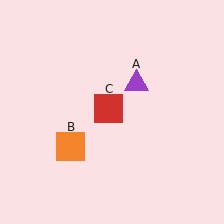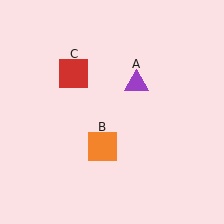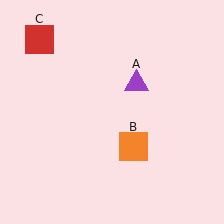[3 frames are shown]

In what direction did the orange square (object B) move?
The orange square (object B) moved right.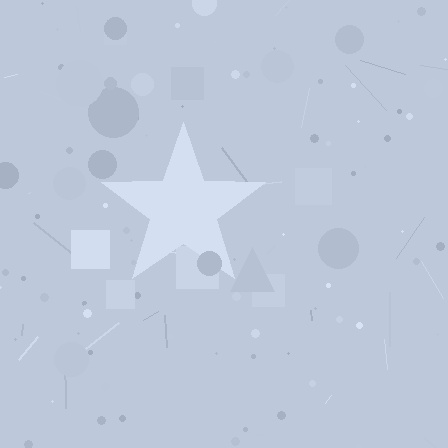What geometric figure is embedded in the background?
A star is embedded in the background.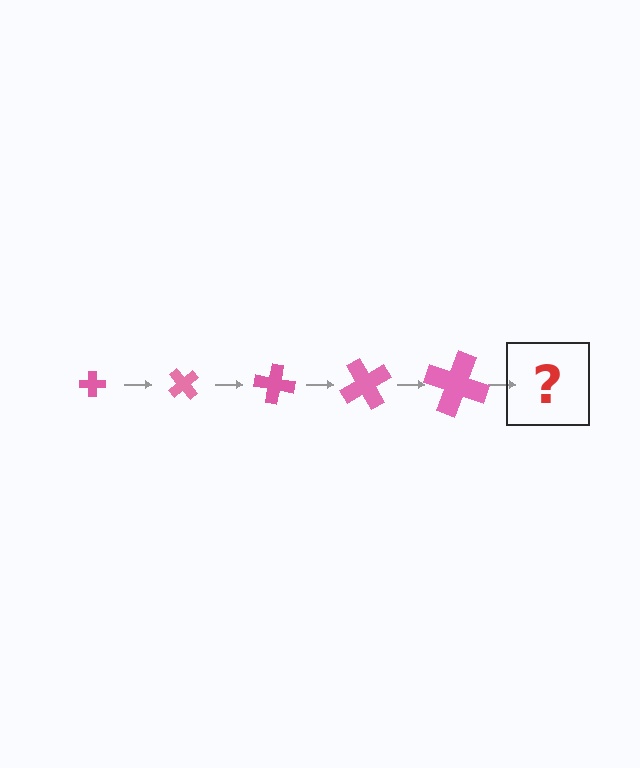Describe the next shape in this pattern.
It should be a cross, larger than the previous one and rotated 250 degrees from the start.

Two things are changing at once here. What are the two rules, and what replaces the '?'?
The two rules are that the cross grows larger each step and it rotates 50 degrees each step. The '?' should be a cross, larger than the previous one and rotated 250 degrees from the start.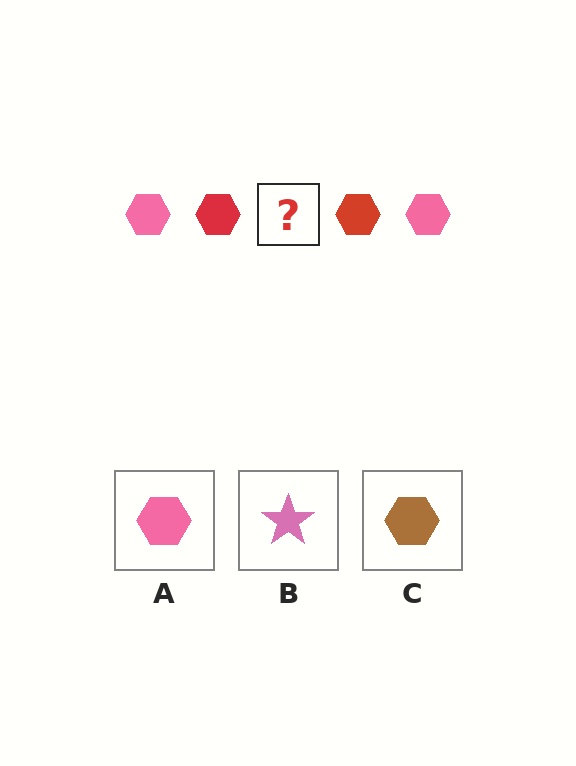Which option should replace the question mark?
Option A.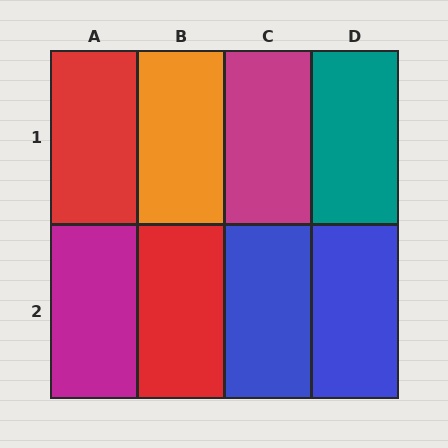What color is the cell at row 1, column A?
Red.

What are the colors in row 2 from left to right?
Magenta, red, blue, blue.